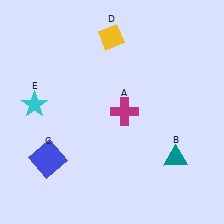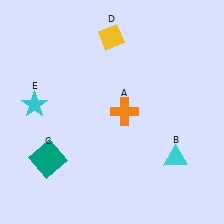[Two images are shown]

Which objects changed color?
A changed from magenta to orange. B changed from teal to cyan. C changed from blue to teal.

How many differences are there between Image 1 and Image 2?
There are 3 differences between the two images.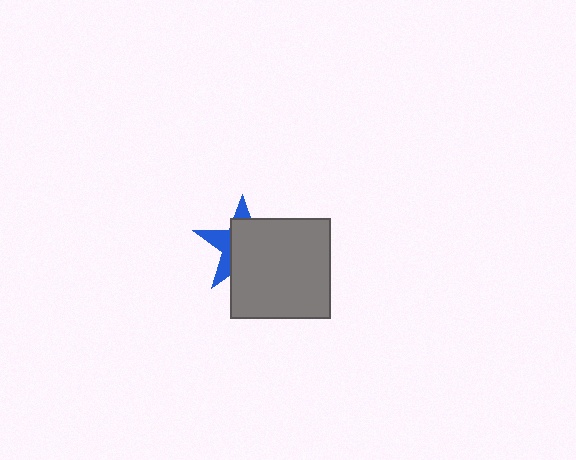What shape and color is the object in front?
The object in front is a gray square.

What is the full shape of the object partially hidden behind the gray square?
The partially hidden object is a blue star.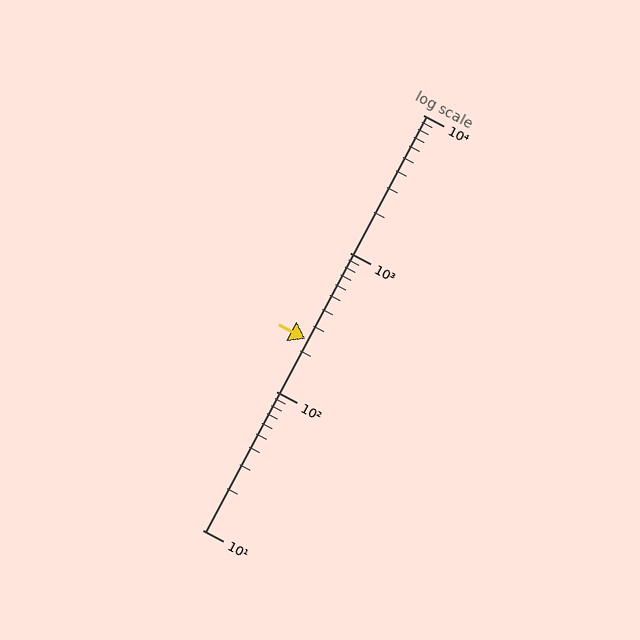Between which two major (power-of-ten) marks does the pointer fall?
The pointer is between 100 and 1000.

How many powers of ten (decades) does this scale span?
The scale spans 3 decades, from 10 to 10000.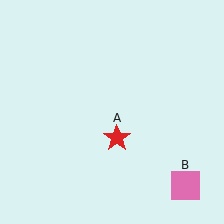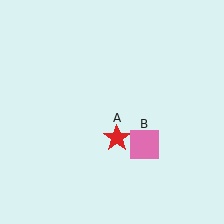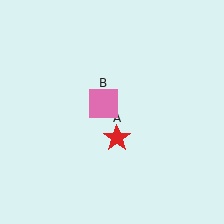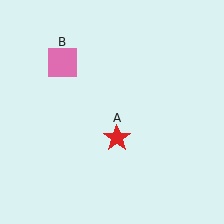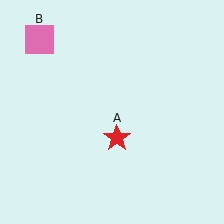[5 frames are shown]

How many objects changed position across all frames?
1 object changed position: pink square (object B).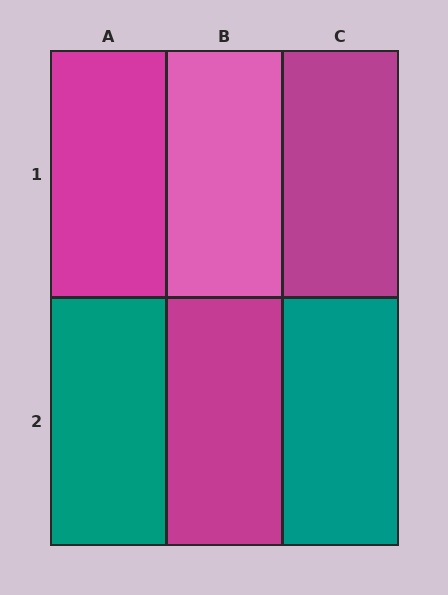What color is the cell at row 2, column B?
Magenta.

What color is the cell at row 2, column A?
Teal.